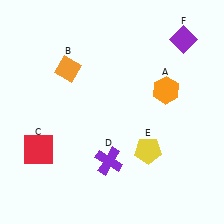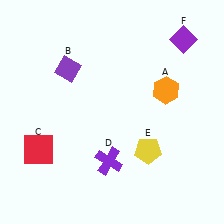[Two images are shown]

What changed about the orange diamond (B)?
In Image 1, B is orange. In Image 2, it changed to purple.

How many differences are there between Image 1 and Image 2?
There is 1 difference between the two images.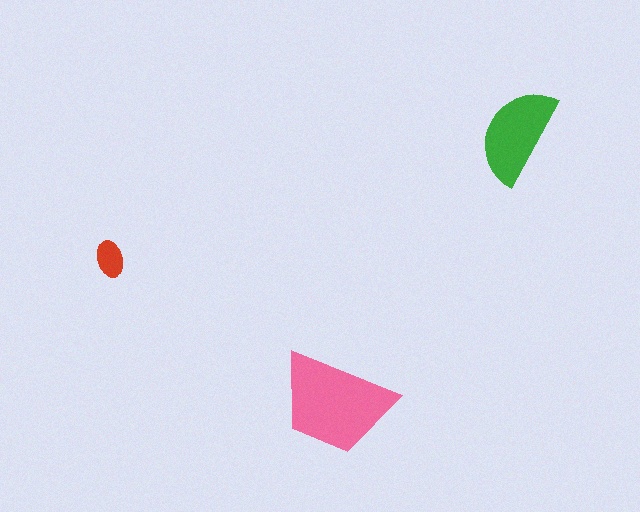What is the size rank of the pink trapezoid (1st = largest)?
1st.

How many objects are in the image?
There are 3 objects in the image.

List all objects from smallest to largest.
The red ellipse, the green semicircle, the pink trapezoid.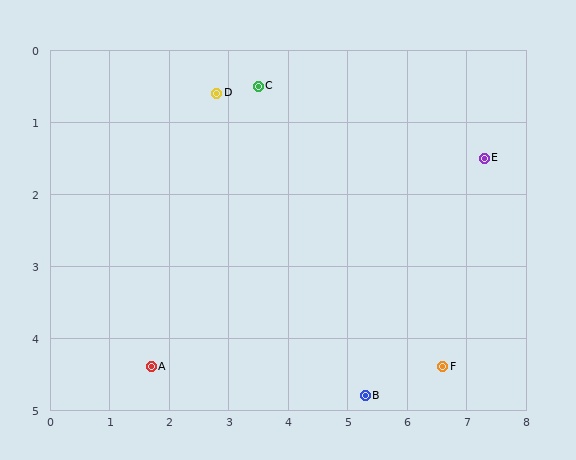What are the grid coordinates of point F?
Point F is at approximately (6.6, 4.4).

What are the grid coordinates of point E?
Point E is at approximately (7.3, 1.5).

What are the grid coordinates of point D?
Point D is at approximately (2.8, 0.6).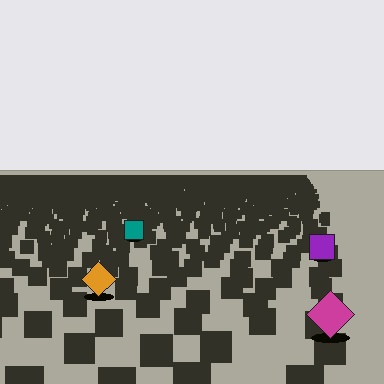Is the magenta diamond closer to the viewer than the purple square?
Yes. The magenta diamond is closer — you can tell from the texture gradient: the ground texture is coarser near it.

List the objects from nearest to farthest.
From nearest to farthest: the magenta diamond, the orange diamond, the purple square, the teal square.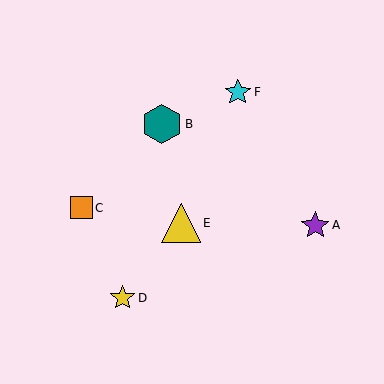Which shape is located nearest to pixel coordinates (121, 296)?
The yellow star (labeled D) at (123, 298) is nearest to that location.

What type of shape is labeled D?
Shape D is a yellow star.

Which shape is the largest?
The teal hexagon (labeled B) is the largest.